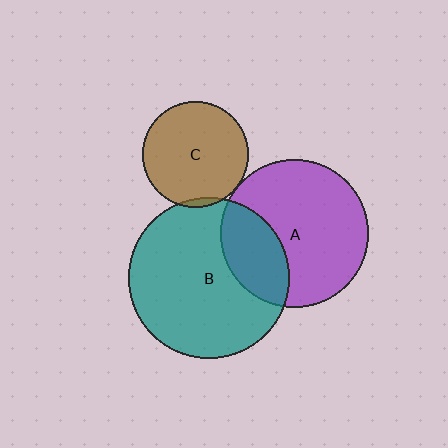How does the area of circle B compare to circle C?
Approximately 2.3 times.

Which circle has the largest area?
Circle B (teal).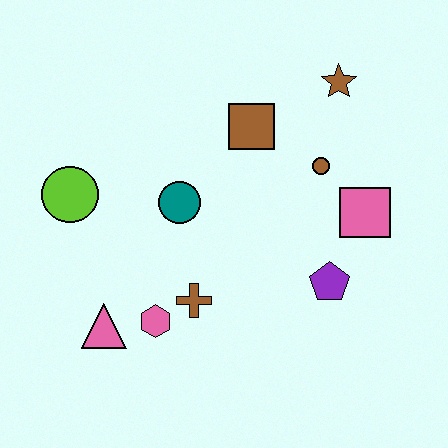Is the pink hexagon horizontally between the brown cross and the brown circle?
No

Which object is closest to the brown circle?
The pink square is closest to the brown circle.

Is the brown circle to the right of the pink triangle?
Yes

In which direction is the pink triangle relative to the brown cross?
The pink triangle is to the left of the brown cross.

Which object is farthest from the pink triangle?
The brown star is farthest from the pink triangle.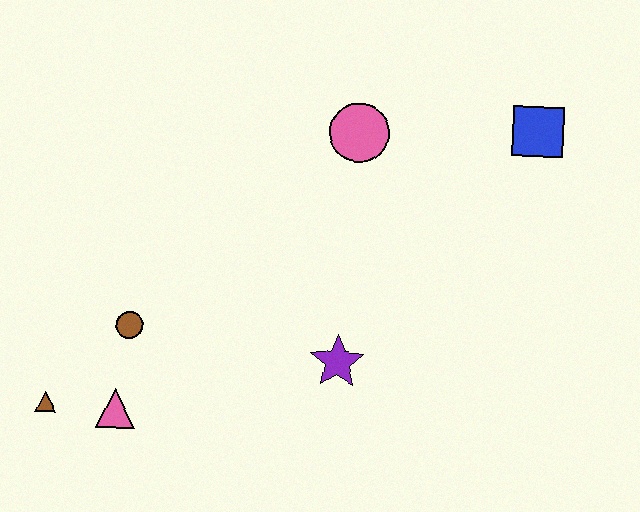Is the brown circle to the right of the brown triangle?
Yes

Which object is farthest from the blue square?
The brown triangle is farthest from the blue square.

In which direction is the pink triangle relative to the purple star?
The pink triangle is to the left of the purple star.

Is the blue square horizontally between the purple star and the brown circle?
No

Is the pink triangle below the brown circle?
Yes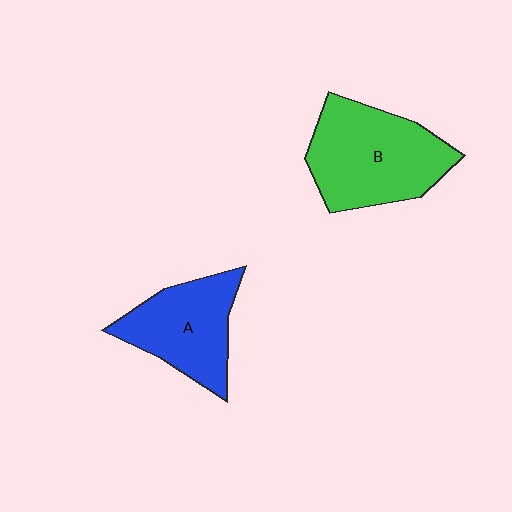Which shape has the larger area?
Shape B (green).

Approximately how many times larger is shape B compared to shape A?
Approximately 1.3 times.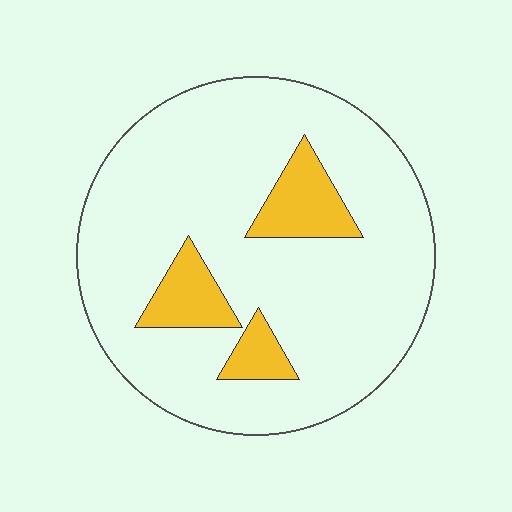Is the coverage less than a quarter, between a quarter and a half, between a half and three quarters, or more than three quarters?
Less than a quarter.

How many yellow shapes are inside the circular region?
3.